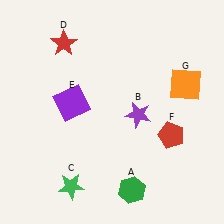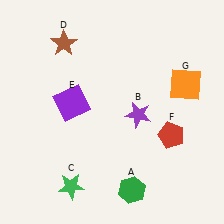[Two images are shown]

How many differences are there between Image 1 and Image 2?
There is 1 difference between the two images.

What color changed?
The star (D) changed from red in Image 1 to brown in Image 2.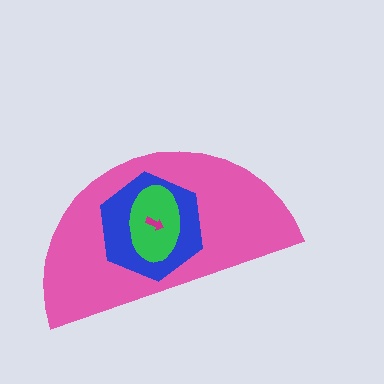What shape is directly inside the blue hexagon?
The green ellipse.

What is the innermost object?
The magenta arrow.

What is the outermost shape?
The pink semicircle.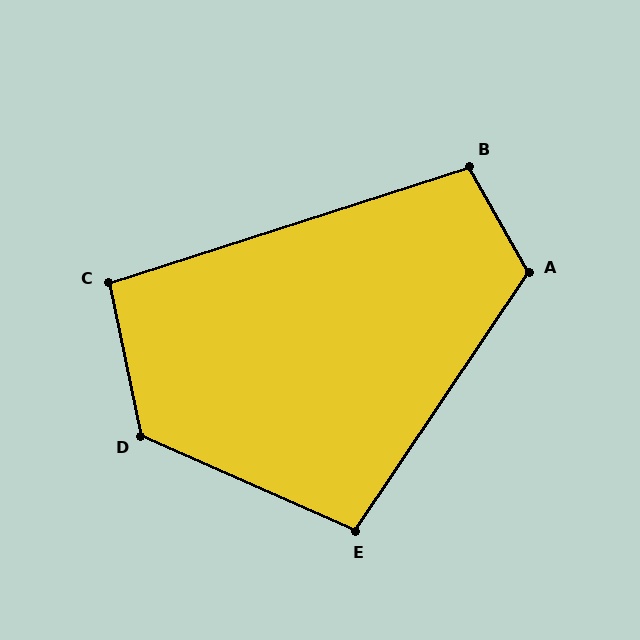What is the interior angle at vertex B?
Approximately 101 degrees (obtuse).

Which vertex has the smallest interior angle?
C, at approximately 97 degrees.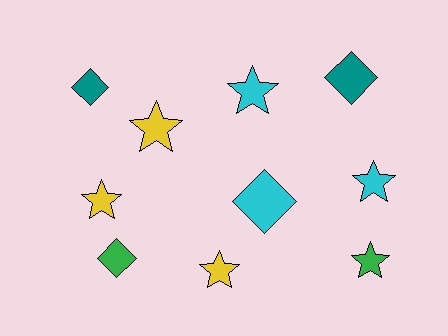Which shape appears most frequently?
Star, with 6 objects.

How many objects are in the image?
There are 10 objects.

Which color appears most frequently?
Yellow, with 3 objects.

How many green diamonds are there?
There is 1 green diamond.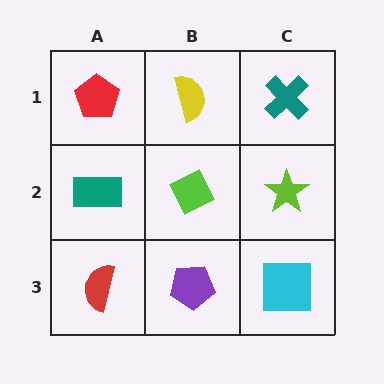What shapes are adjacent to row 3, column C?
A lime star (row 2, column C), a purple pentagon (row 3, column B).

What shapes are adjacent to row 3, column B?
A lime diamond (row 2, column B), a red semicircle (row 3, column A), a cyan square (row 3, column C).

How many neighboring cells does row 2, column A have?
3.